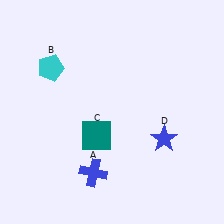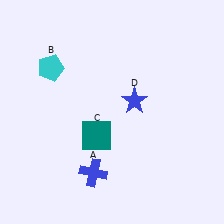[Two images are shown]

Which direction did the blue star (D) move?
The blue star (D) moved up.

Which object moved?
The blue star (D) moved up.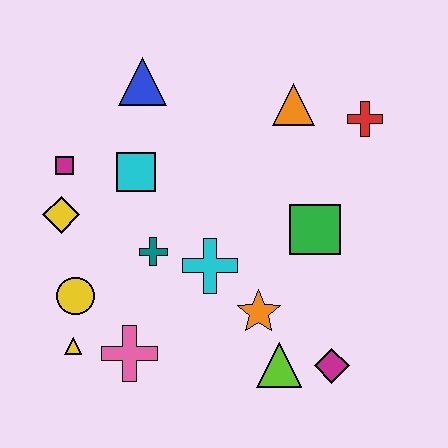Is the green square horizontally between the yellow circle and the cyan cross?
No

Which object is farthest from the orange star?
The blue triangle is farthest from the orange star.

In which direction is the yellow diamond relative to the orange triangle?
The yellow diamond is to the left of the orange triangle.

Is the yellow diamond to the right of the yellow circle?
No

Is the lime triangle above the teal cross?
No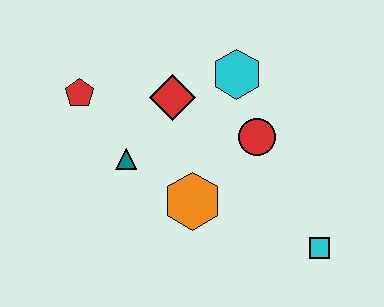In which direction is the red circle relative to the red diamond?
The red circle is to the right of the red diamond.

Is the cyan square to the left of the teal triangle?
No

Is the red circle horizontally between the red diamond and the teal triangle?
No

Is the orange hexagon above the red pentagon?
No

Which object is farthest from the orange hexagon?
The red pentagon is farthest from the orange hexagon.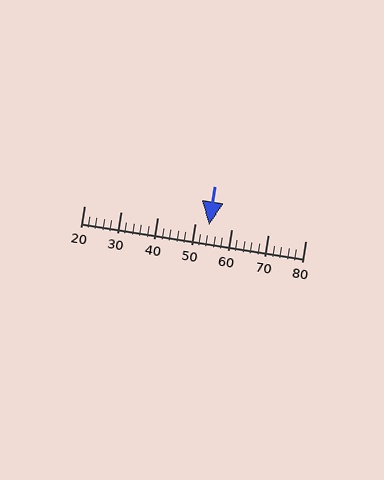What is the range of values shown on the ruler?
The ruler shows values from 20 to 80.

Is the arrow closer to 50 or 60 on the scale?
The arrow is closer to 50.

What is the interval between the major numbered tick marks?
The major tick marks are spaced 10 units apart.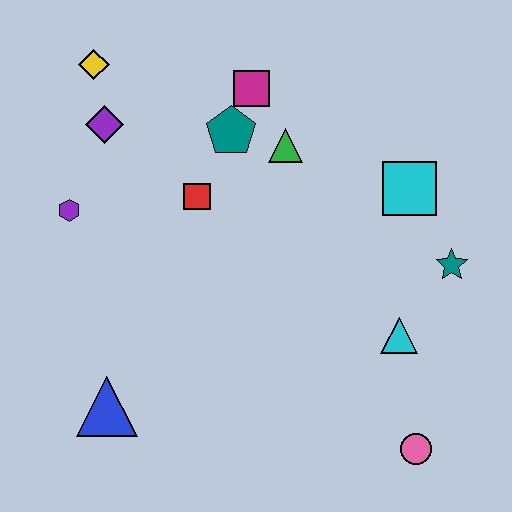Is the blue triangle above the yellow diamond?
No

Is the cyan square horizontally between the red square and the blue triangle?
No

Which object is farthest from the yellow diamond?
The pink circle is farthest from the yellow diamond.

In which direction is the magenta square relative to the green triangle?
The magenta square is above the green triangle.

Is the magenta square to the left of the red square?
No